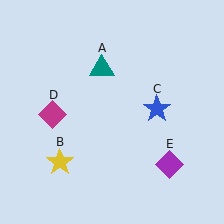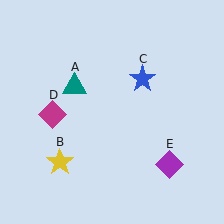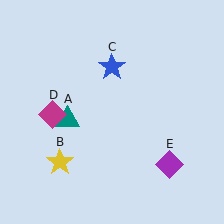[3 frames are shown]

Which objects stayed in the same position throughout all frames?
Yellow star (object B) and magenta diamond (object D) and purple diamond (object E) remained stationary.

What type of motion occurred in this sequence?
The teal triangle (object A), blue star (object C) rotated counterclockwise around the center of the scene.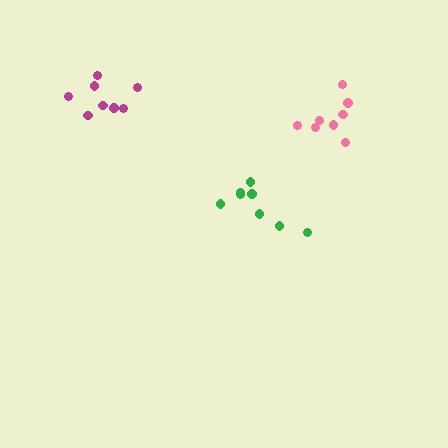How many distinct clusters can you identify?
There are 3 distinct clusters.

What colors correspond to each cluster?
The clusters are colored: green, pink, magenta.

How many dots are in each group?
Group 1: 8 dots, Group 2: 8 dots, Group 3: 8 dots (24 total).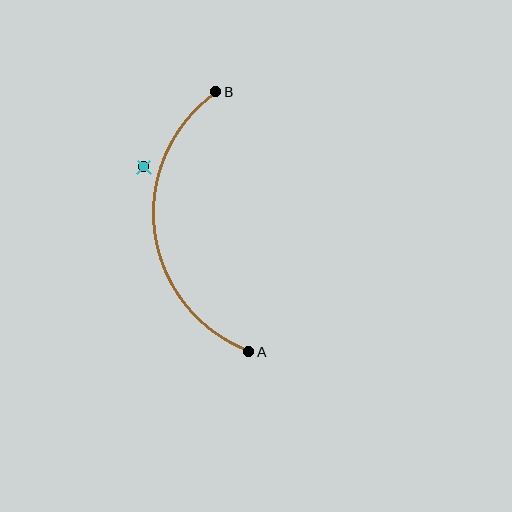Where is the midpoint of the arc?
The arc midpoint is the point on the curve farthest from the straight line joining A and B. It sits to the left of that line.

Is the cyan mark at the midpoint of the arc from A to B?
No — the cyan mark does not lie on the arc at all. It sits slightly outside the curve.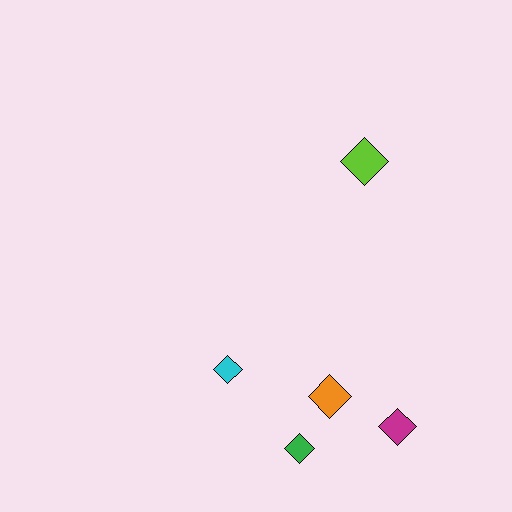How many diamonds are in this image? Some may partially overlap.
There are 5 diamonds.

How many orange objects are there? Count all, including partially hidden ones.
There is 1 orange object.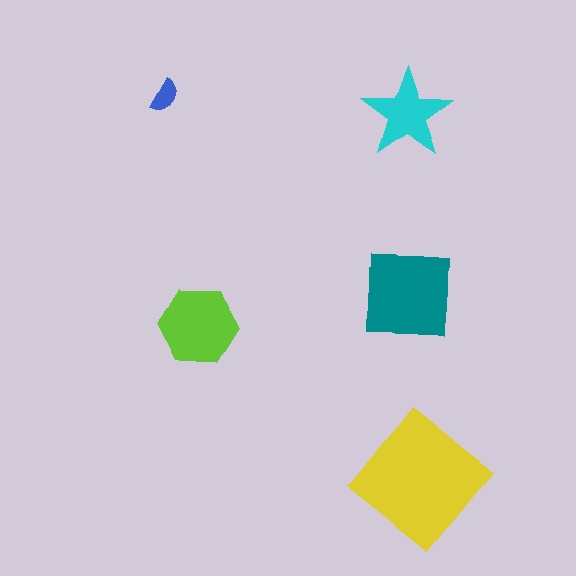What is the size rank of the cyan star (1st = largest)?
4th.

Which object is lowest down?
The yellow diamond is bottommost.